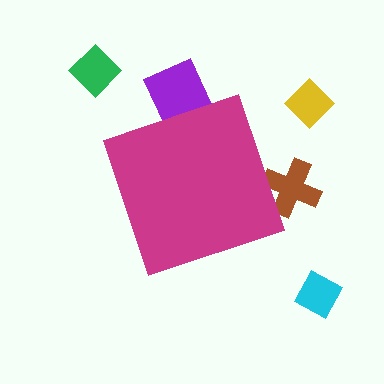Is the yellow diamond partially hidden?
No, the yellow diamond is fully visible.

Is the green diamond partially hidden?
No, the green diamond is fully visible.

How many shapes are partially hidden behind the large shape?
2 shapes are partially hidden.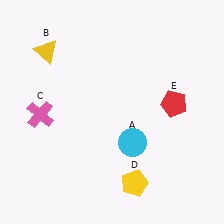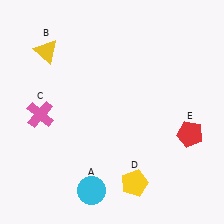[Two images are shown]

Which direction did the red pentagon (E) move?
The red pentagon (E) moved down.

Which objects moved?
The objects that moved are: the cyan circle (A), the red pentagon (E).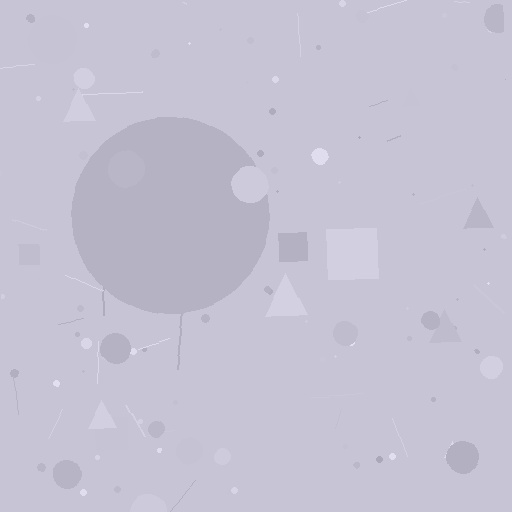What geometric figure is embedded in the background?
A circle is embedded in the background.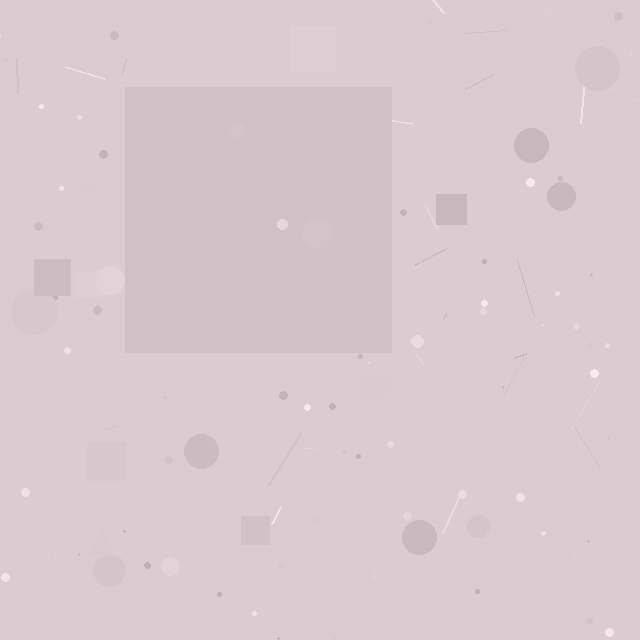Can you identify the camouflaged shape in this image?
The camouflaged shape is a square.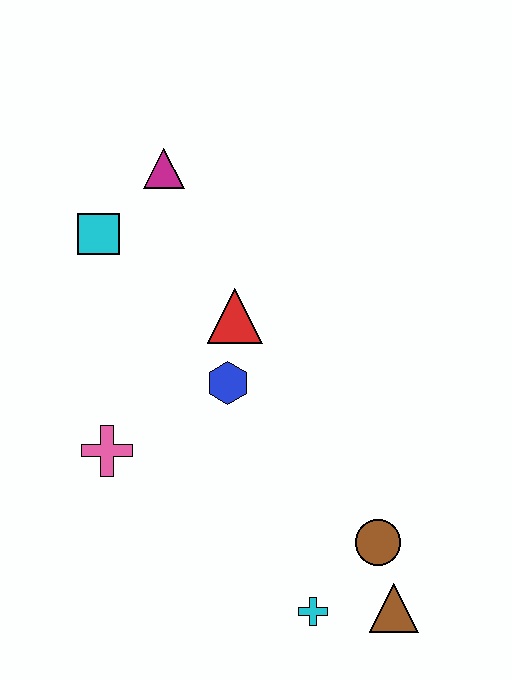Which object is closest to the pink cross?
The blue hexagon is closest to the pink cross.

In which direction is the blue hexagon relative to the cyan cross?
The blue hexagon is above the cyan cross.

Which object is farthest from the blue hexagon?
The brown triangle is farthest from the blue hexagon.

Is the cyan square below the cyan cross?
No